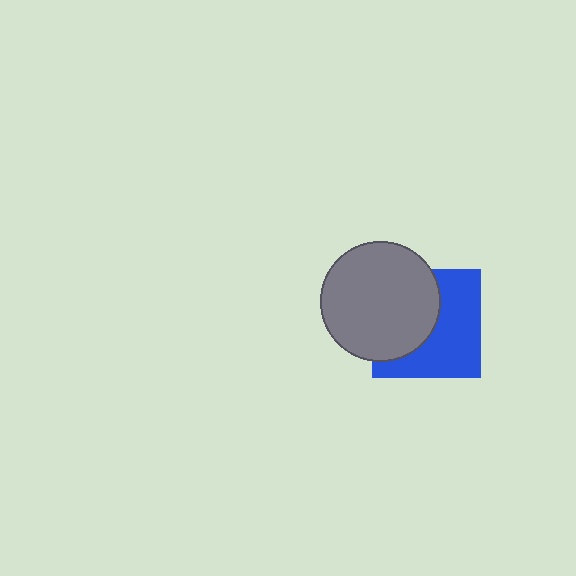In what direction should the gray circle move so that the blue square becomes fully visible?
The gray circle should move left. That is the shortest direction to clear the overlap and leave the blue square fully visible.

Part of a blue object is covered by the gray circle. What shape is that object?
It is a square.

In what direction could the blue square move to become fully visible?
The blue square could move right. That would shift it out from behind the gray circle entirely.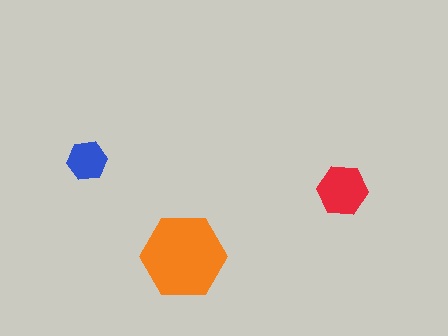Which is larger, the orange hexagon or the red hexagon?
The orange one.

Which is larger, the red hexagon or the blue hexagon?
The red one.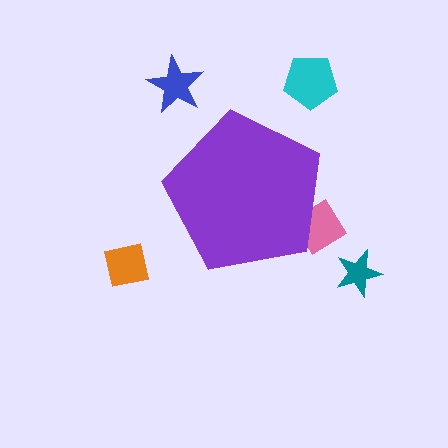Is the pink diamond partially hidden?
Yes, the pink diamond is partially hidden behind the purple pentagon.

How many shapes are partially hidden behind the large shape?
1 shape is partially hidden.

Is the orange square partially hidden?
No, the orange square is fully visible.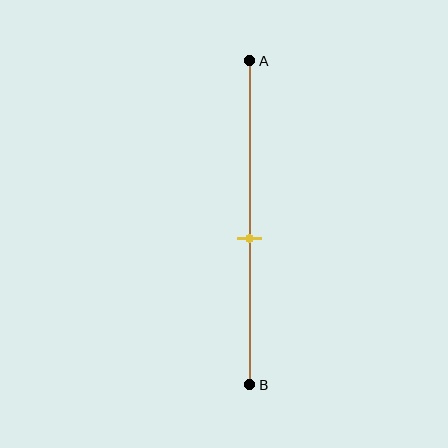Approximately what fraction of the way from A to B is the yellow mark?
The yellow mark is approximately 55% of the way from A to B.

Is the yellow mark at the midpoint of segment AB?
No, the mark is at about 55% from A, not at the 50% midpoint.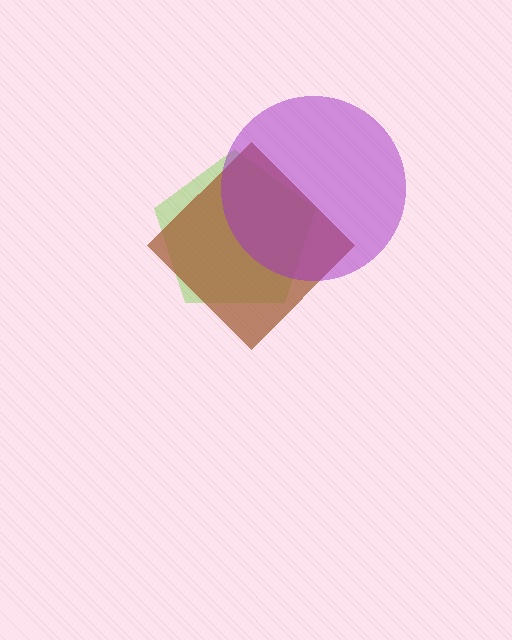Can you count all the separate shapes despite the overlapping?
Yes, there are 3 separate shapes.